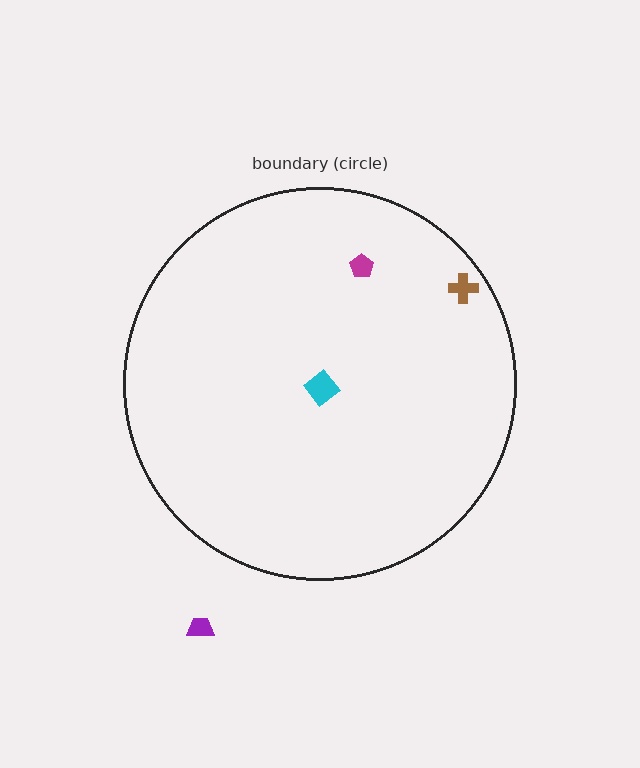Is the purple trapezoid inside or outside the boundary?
Outside.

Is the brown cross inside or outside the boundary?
Inside.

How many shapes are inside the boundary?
3 inside, 1 outside.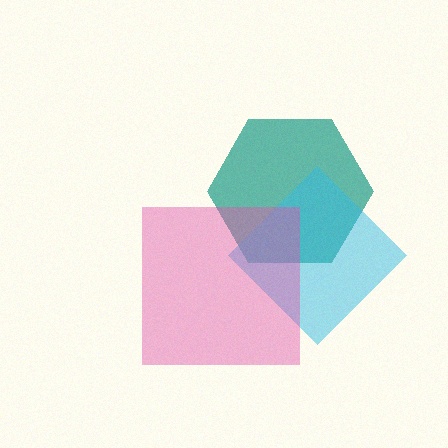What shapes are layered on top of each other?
The layered shapes are: a teal hexagon, a cyan diamond, a pink square.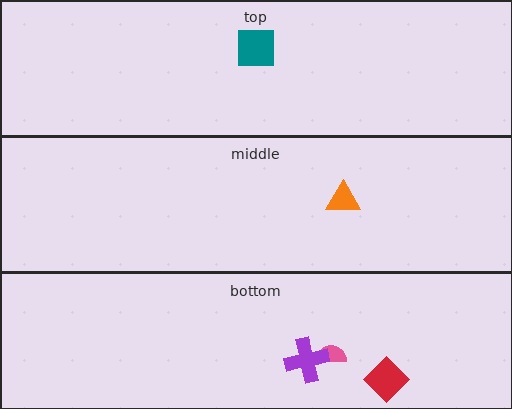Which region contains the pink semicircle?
The bottom region.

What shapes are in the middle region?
The orange triangle.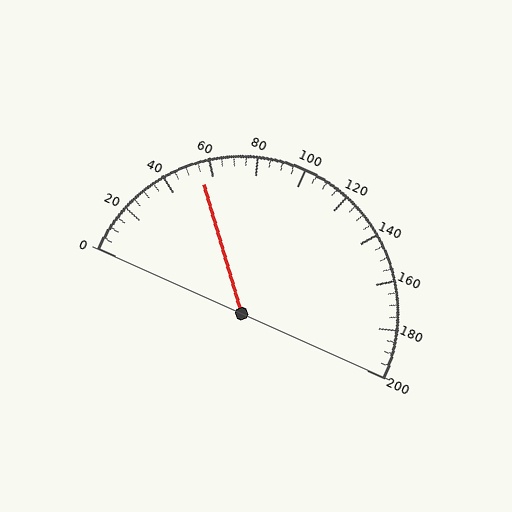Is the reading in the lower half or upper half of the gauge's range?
The reading is in the lower half of the range (0 to 200).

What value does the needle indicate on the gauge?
The needle indicates approximately 55.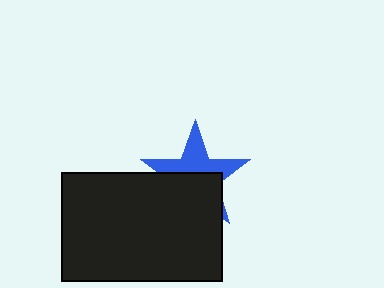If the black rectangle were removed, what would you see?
You would see the complete blue star.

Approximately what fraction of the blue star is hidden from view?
Roughly 54% of the blue star is hidden behind the black rectangle.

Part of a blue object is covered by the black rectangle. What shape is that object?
It is a star.